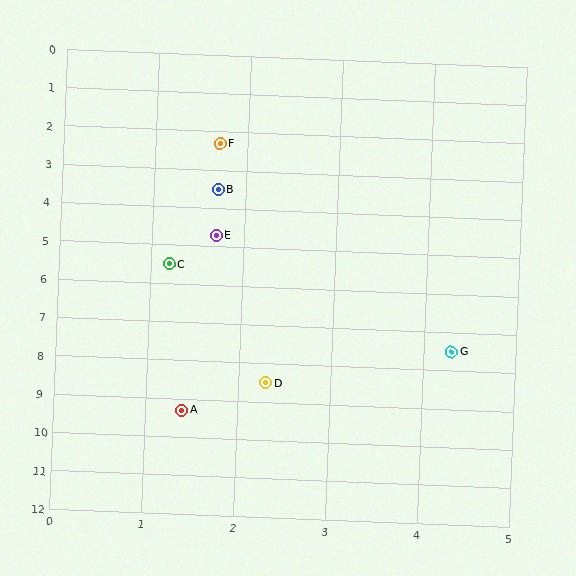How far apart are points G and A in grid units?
Points G and A are about 3.4 grid units apart.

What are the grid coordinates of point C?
Point C is at approximately (1.2, 5.5).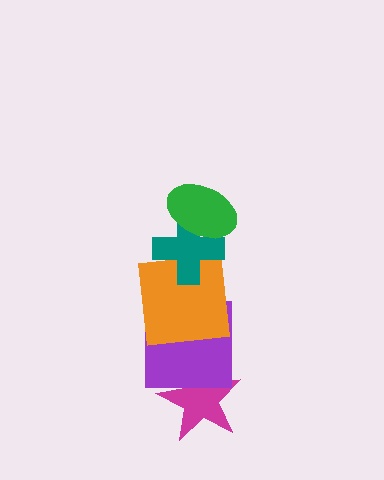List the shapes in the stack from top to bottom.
From top to bottom: the green ellipse, the teal cross, the orange square, the purple square, the magenta star.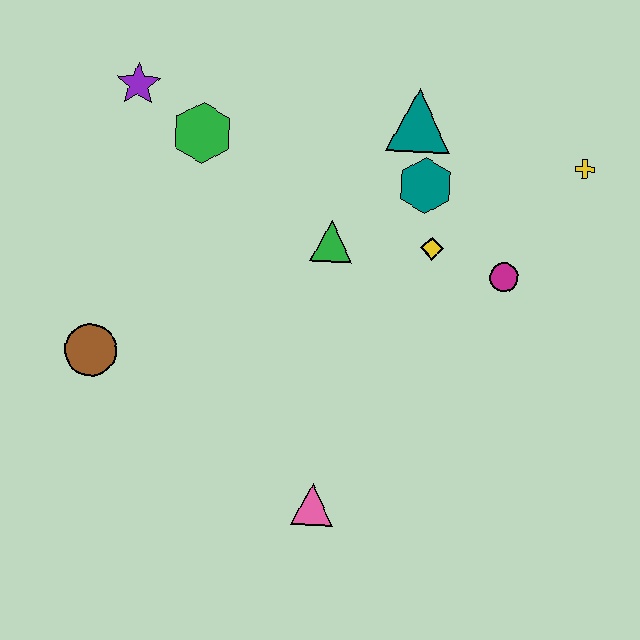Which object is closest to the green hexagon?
The purple star is closest to the green hexagon.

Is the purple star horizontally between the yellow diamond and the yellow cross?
No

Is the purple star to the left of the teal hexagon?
Yes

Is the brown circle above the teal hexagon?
No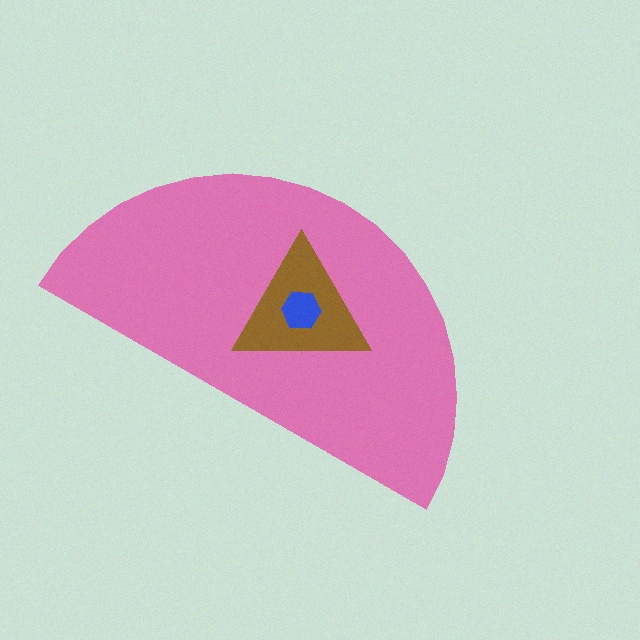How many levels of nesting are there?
3.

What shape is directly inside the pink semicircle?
The brown triangle.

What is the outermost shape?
The pink semicircle.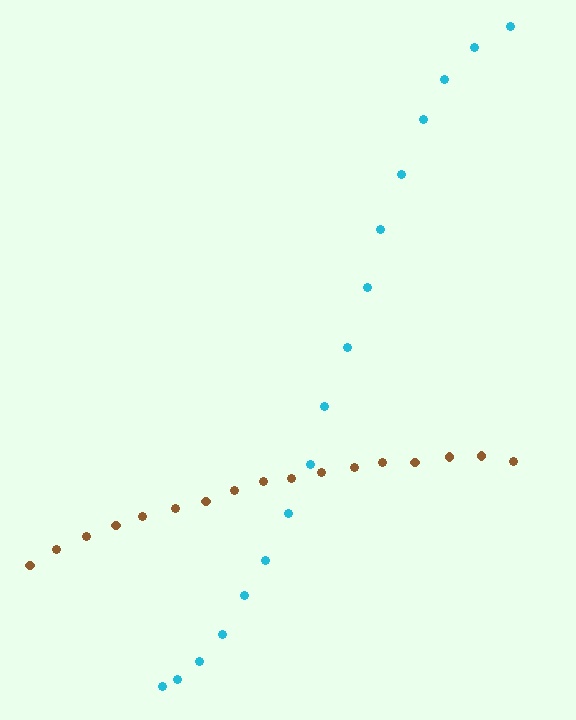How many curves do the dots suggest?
There are 2 distinct paths.